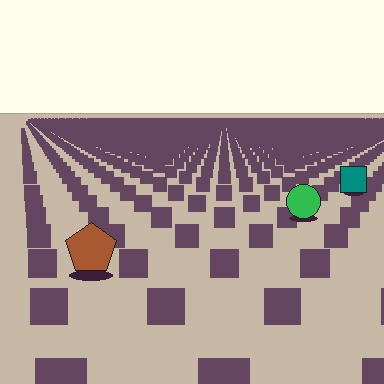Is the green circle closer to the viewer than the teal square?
Yes. The green circle is closer — you can tell from the texture gradient: the ground texture is coarser near it.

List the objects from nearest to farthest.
From nearest to farthest: the brown pentagon, the green circle, the teal square.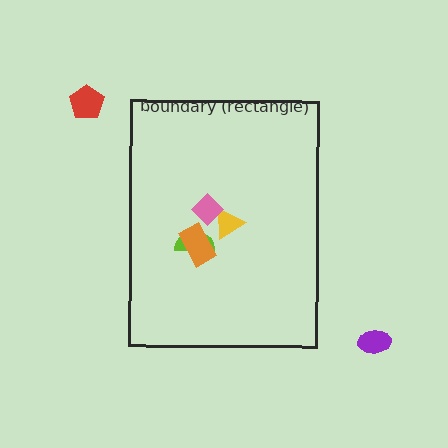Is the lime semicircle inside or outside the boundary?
Inside.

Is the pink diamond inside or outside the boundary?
Inside.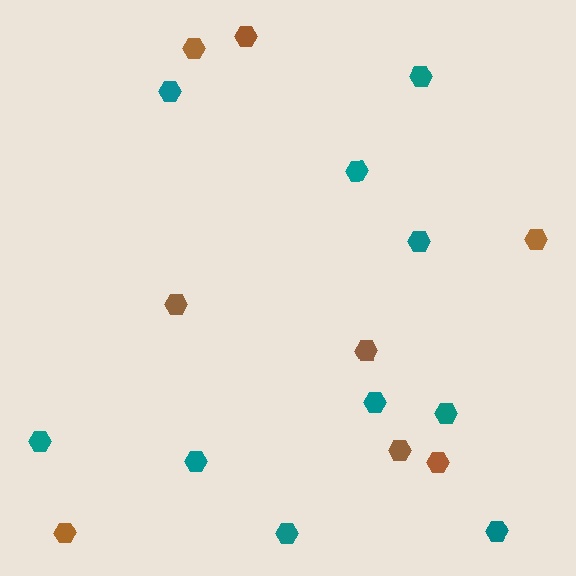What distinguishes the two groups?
There are 2 groups: one group of teal hexagons (10) and one group of brown hexagons (8).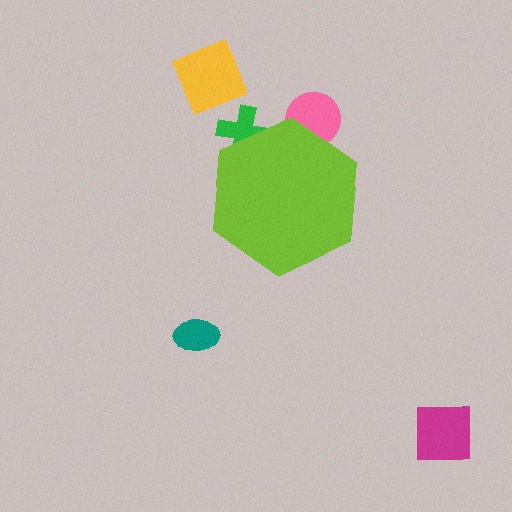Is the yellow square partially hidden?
No, the yellow square is fully visible.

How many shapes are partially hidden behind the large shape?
2 shapes are partially hidden.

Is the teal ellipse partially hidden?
No, the teal ellipse is fully visible.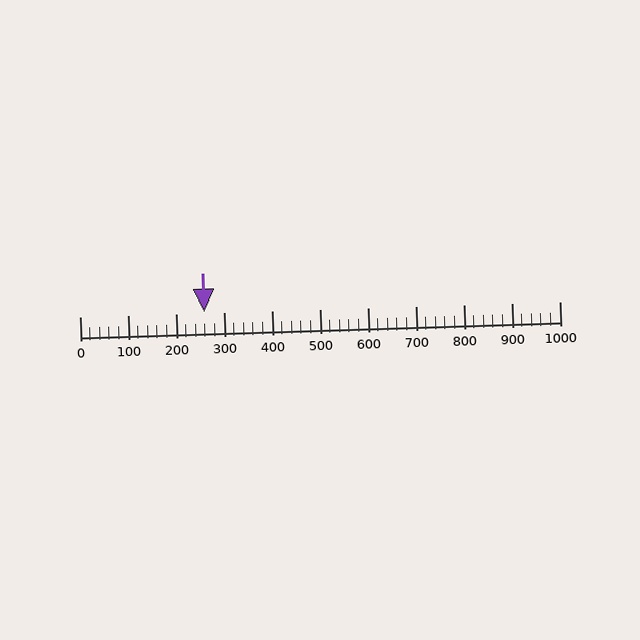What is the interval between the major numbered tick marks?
The major tick marks are spaced 100 units apart.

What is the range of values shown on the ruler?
The ruler shows values from 0 to 1000.